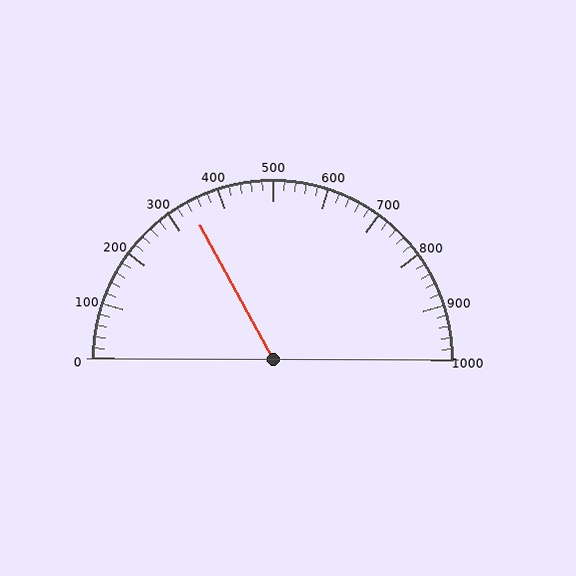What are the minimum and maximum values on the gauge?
The gauge ranges from 0 to 1000.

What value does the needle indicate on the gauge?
The needle indicates approximately 340.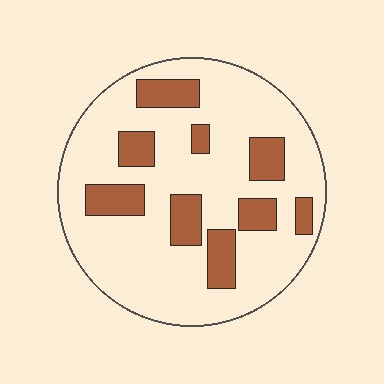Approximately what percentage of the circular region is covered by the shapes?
Approximately 20%.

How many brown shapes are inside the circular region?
9.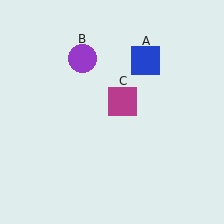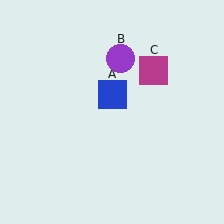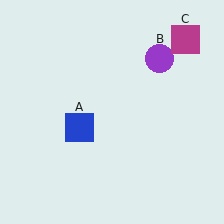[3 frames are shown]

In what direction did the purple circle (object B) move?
The purple circle (object B) moved right.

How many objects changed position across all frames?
3 objects changed position: blue square (object A), purple circle (object B), magenta square (object C).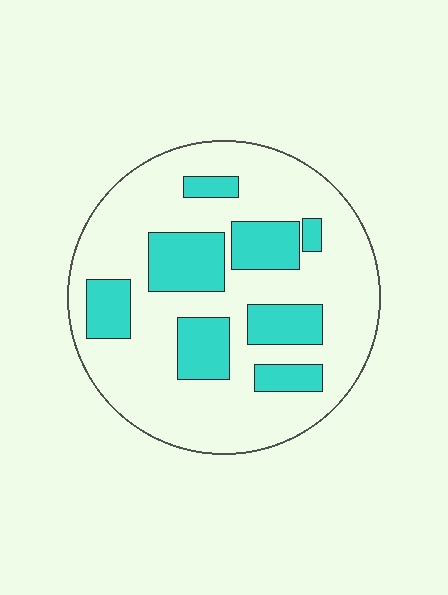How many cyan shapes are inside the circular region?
8.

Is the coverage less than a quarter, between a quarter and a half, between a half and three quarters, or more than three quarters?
Between a quarter and a half.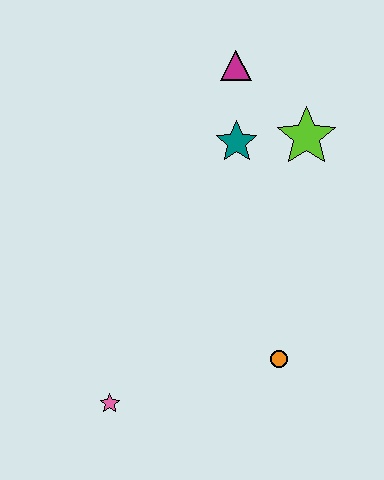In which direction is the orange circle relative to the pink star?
The orange circle is to the right of the pink star.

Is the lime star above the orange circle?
Yes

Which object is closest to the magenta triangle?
The teal star is closest to the magenta triangle.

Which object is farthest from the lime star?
The pink star is farthest from the lime star.